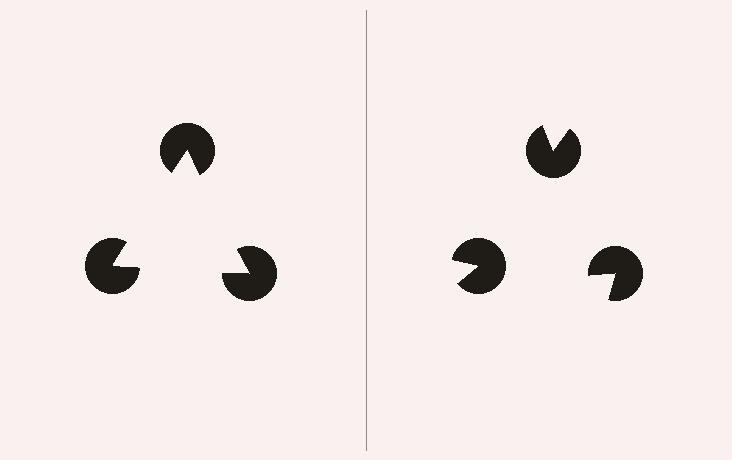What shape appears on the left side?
An illusory triangle.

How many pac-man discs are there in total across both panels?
6 — 3 on each side.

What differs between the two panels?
The pac-man discs are positioned identically on both sides; only the wedge orientations differ. On the left they align to a triangle; on the right they are misaligned.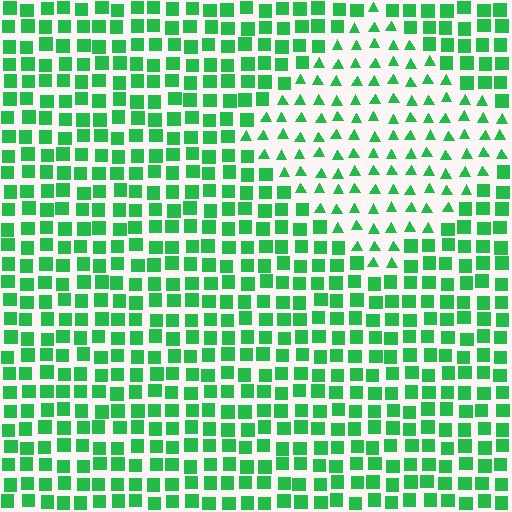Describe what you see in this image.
The image is filled with small green elements arranged in a uniform grid. A diamond-shaped region contains triangles, while the surrounding area contains squares. The boundary is defined purely by the change in element shape.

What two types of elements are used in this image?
The image uses triangles inside the diamond region and squares outside it.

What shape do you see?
I see a diamond.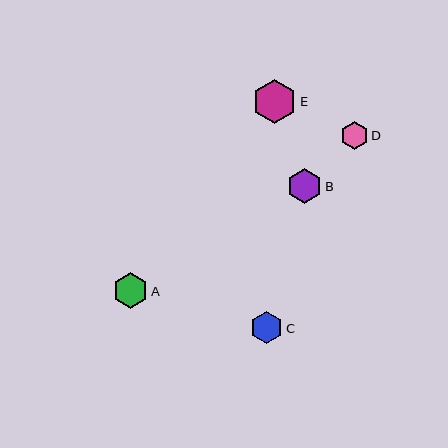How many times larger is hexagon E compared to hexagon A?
Hexagon E is approximately 1.2 times the size of hexagon A.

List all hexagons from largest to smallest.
From largest to smallest: E, A, B, C, D.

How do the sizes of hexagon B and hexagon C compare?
Hexagon B and hexagon C are approximately the same size.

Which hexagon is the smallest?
Hexagon D is the smallest with a size of approximately 27 pixels.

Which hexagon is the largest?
Hexagon E is the largest with a size of approximately 44 pixels.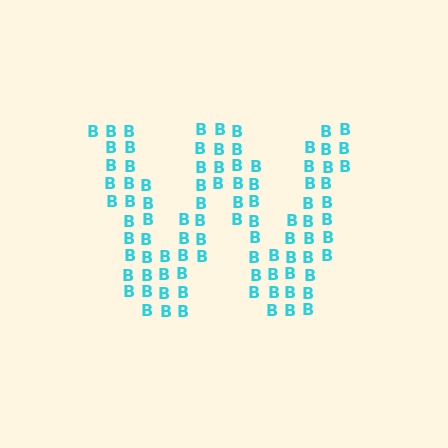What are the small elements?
The small elements are letter B's.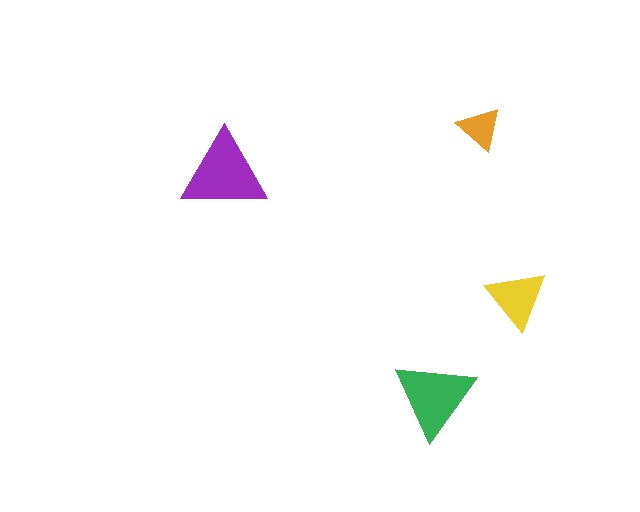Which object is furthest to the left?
The purple triangle is leftmost.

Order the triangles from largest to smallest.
the purple one, the green one, the yellow one, the orange one.